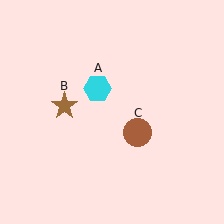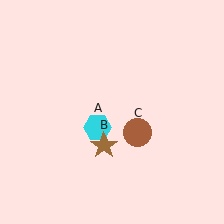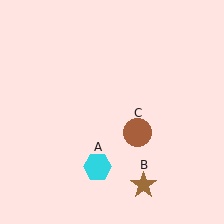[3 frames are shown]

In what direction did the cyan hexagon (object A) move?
The cyan hexagon (object A) moved down.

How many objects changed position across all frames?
2 objects changed position: cyan hexagon (object A), brown star (object B).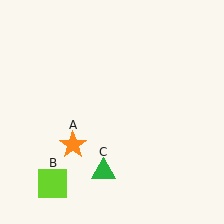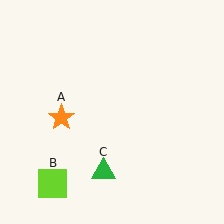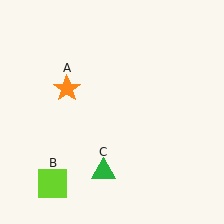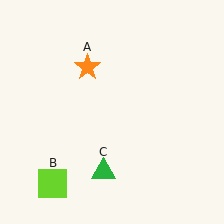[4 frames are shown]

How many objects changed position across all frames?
1 object changed position: orange star (object A).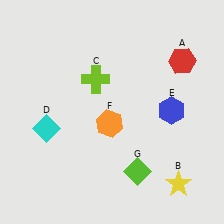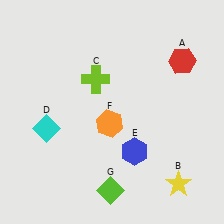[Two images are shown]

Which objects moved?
The objects that moved are: the blue hexagon (E), the lime diamond (G).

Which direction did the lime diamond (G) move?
The lime diamond (G) moved left.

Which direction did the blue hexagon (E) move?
The blue hexagon (E) moved down.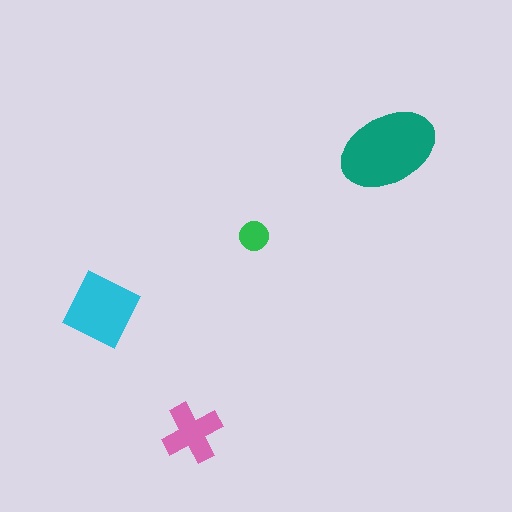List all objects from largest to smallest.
The teal ellipse, the cyan square, the pink cross, the green circle.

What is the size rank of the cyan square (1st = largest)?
2nd.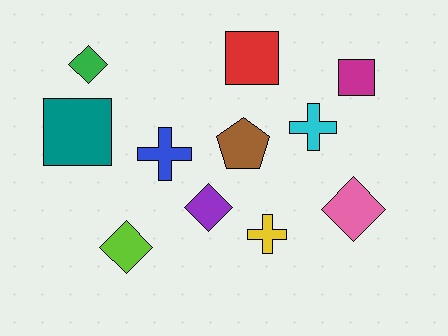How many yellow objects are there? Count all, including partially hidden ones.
There is 1 yellow object.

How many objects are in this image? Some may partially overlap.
There are 11 objects.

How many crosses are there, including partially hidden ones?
There are 3 crosses.